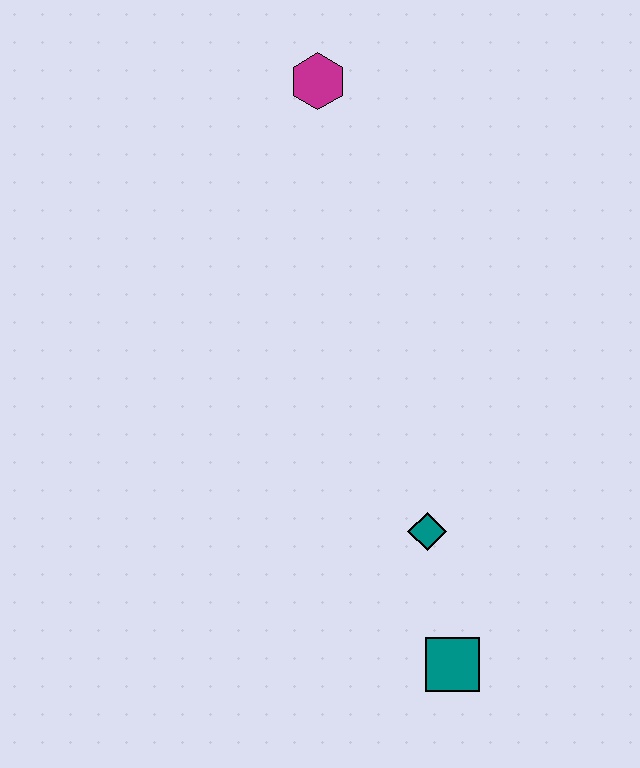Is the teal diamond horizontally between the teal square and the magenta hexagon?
Yes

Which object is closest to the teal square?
The teal diamond is closest to the teal square.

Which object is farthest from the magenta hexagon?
The teal square is farthest from the magenta hexagon.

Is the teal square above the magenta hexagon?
No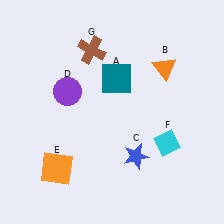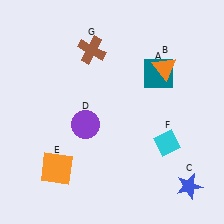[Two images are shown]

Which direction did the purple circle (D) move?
The purple circle (D) moved down.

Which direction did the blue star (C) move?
The blue star (C) moved right.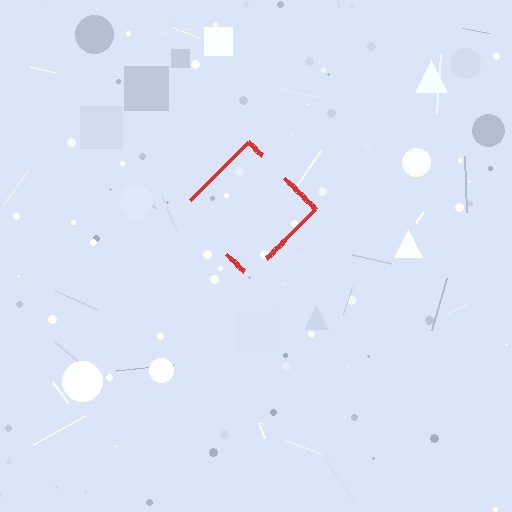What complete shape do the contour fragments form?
The contour fragments form a diamond.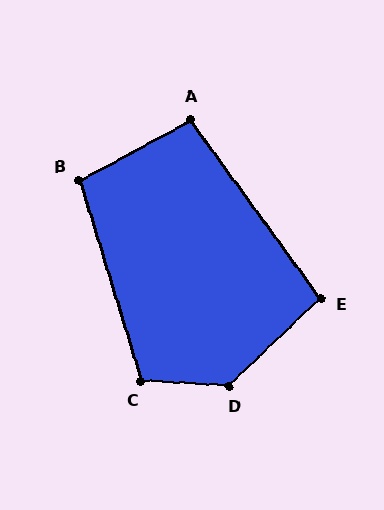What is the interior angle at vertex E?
Approximately 98 degrees (obtuse).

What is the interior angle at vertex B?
Approximately 101 degrees (obtuse).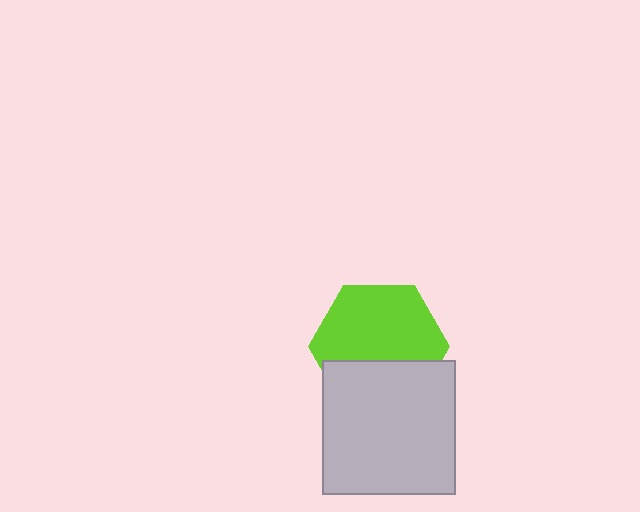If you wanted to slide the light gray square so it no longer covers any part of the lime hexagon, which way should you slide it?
Slide it down — that is the most direct way to separate the two shapes.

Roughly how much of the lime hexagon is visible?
About half of it is visible (roughly 64%).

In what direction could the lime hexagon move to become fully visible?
The lime hexagon could move up. That would shift it out from behind the light gray square entirely.